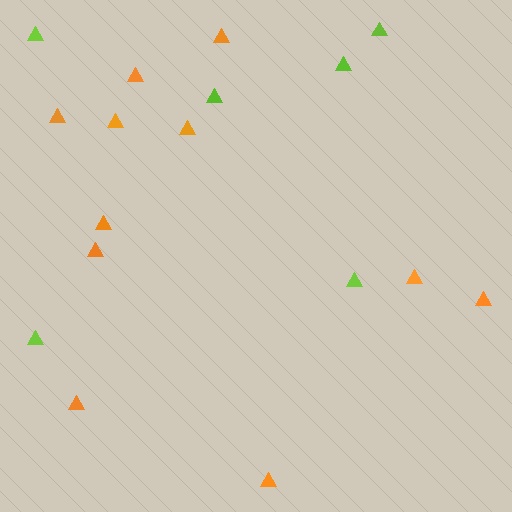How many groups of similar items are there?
There are 2 groups: one group of lime triangles (6) and one group of orange triangles (11).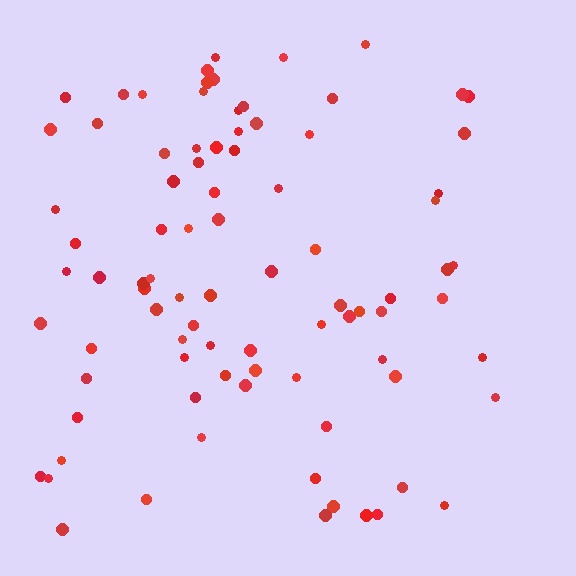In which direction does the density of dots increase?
From right to left, with the left side densest.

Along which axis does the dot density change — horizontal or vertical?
Horizontal.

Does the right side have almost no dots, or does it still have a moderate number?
Still a moderate number, just noticeably fewer than the left.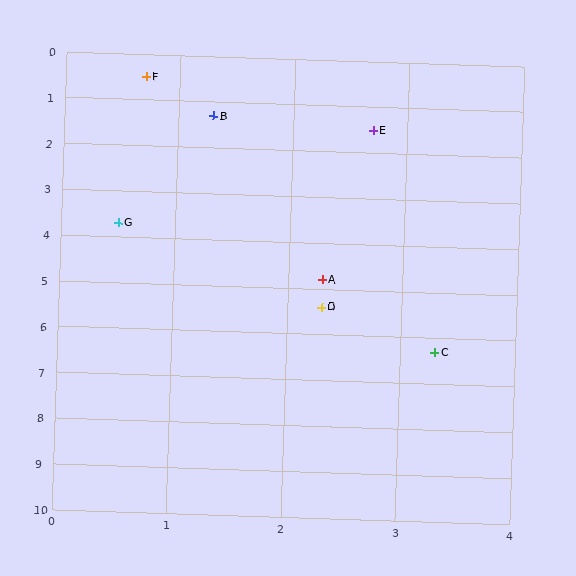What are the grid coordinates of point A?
Point A is at approximately (2.3, 4.8).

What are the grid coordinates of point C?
Point C is at approximately (3.3, 6.3).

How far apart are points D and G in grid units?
Points D and G are about 2.5 grid units apart.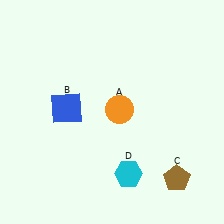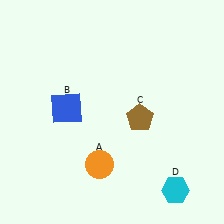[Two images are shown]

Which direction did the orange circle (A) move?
The orange circle (A) moved down.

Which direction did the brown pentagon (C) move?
The brown pentagon (C) moved up.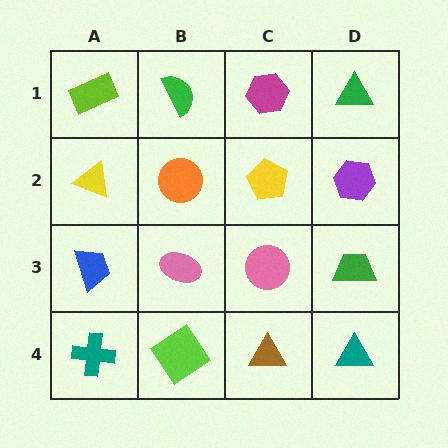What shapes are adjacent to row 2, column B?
A green semicircle (row 1, column B), a pink ellipse (row 3, column B), a yellow triangle (row 2, column A), a yellow pentagon (row 2, column C).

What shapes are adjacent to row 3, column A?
A yellow triangle (row 2, column A), a teal cross (row 4, column A), a pink ellipse (row 3, column B).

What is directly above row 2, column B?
A green semicircle.